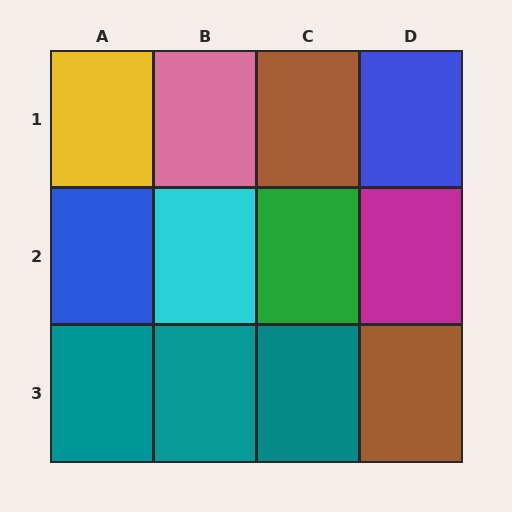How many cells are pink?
1 cell is pink.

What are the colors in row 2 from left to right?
Blue, cyan, green, magenta.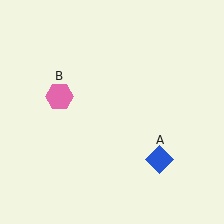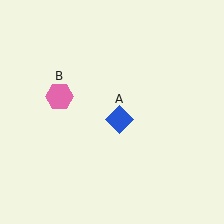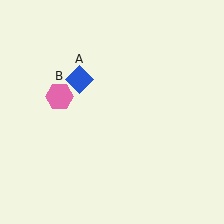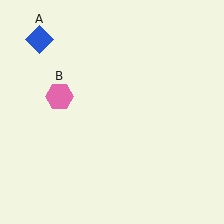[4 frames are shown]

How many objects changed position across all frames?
1 object changed position: blue diamond (object A).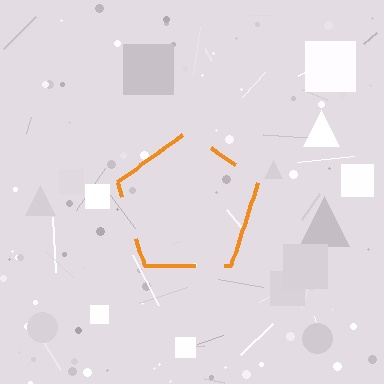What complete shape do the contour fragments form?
The contour fragments form a pentagon.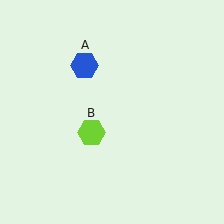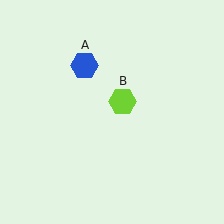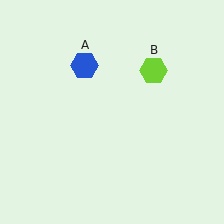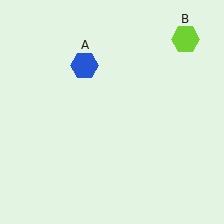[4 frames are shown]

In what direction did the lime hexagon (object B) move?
The lime hexagon (object B) moved up and to the right.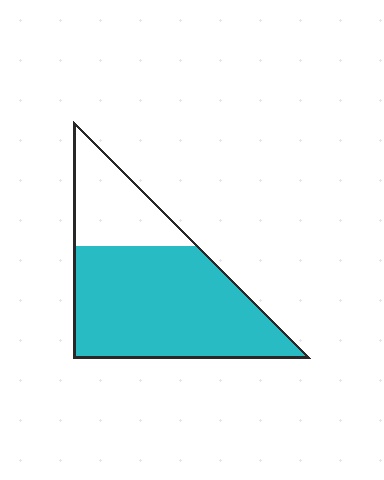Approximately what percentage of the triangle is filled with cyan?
Approximately 70%.